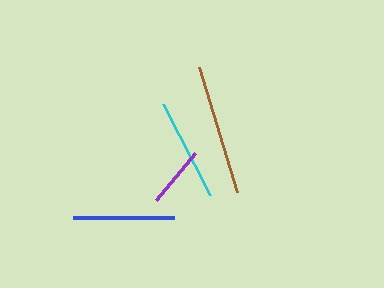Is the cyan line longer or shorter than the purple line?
The cyan line is longer than the purple line.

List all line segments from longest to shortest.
From longest to shortest: brown, cyan, blue, purple.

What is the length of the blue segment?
The blue segment is approximately 100 pixels long.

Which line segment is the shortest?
The purple line is the shortest at approximately 61 pixels.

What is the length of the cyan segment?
The cyan segment is approximately 102 pixels long.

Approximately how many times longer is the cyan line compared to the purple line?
The cyan line is approximately 1.7 times the length of the purple line.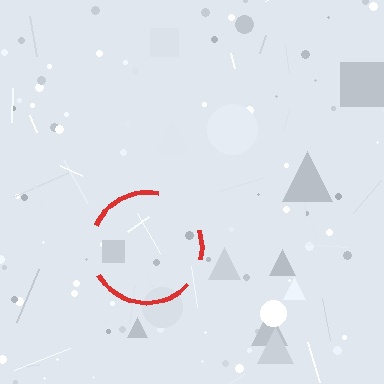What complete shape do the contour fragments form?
The contour fragments form a circle.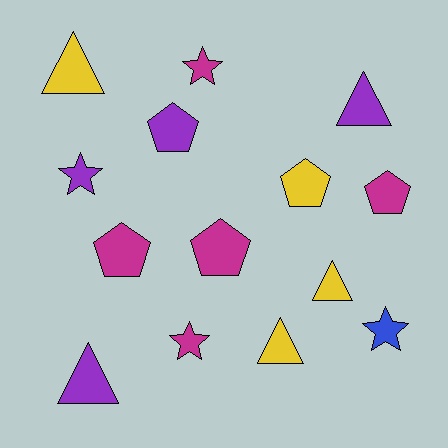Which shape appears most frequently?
Triangle, with 5 objects.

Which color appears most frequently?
Magenta, with 5 objects.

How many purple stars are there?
There is 1 purple star.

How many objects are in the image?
There are 14 objects.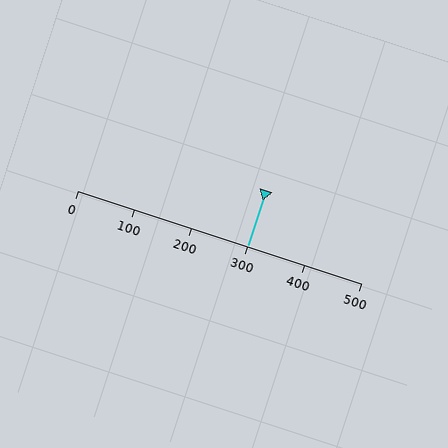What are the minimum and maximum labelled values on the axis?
The axis runs from 0 to 500.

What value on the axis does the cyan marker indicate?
The marker indicates approximately 300.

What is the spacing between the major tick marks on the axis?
The major ticks are spaced 100 apart.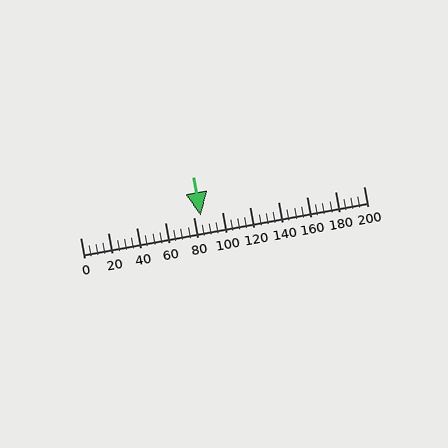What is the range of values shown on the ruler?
The ruler shows values from 0 to 200.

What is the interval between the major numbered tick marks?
The major tick marks are spaced 20 units apart.